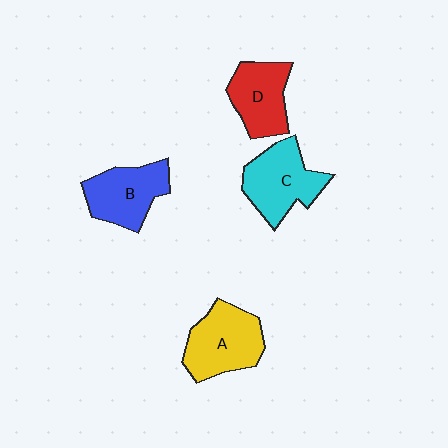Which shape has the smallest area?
Shape D (red).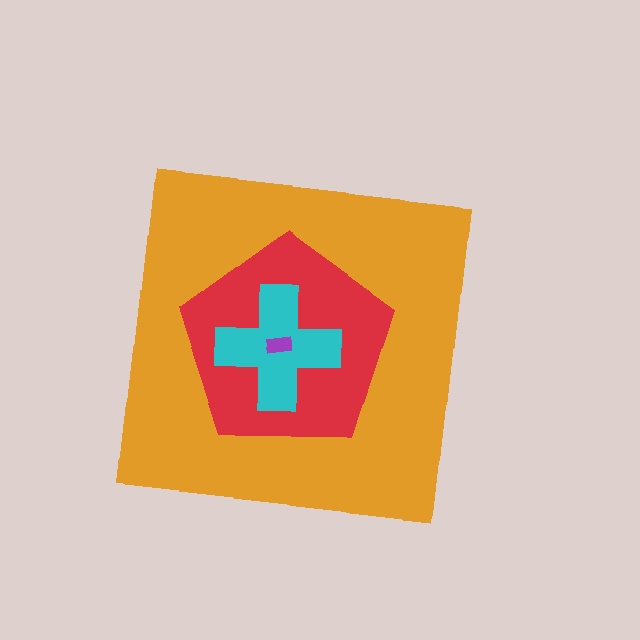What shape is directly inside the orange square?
The red pentagon.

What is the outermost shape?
The orange square.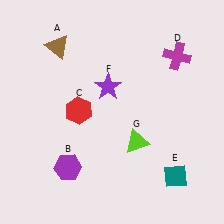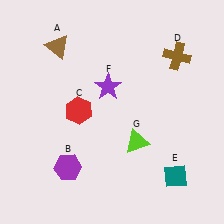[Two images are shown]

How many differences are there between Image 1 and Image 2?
There is 1 difference between the two images.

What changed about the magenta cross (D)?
In Image 1, D is magenta. In Image 2, it changed to brown.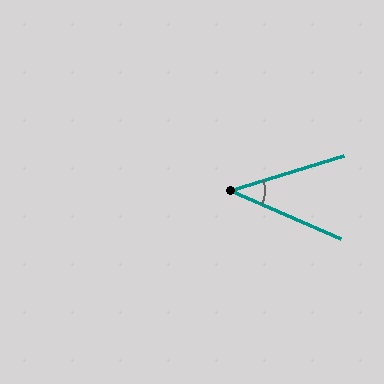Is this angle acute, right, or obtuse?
It is acute.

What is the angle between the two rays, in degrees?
Approximately 41 degrees.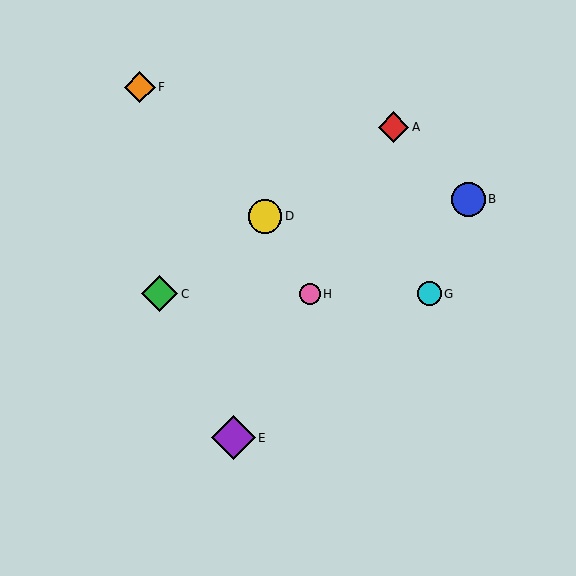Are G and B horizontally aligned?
No, G is at y≈294 and B is at y≈199.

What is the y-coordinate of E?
Object E is at y≈438.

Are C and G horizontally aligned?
Yes, both are at y≈294.